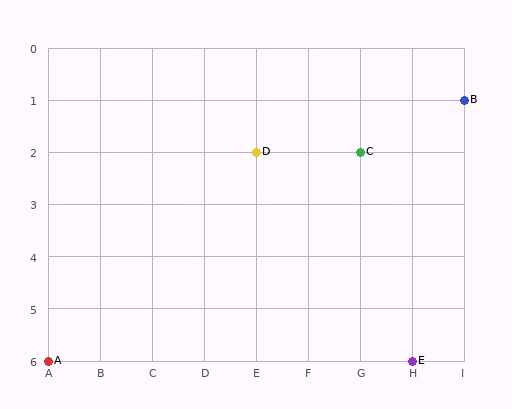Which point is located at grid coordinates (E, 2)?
Point D is at (E, 2).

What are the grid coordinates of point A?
Point A is at grid coordinates (A, 6).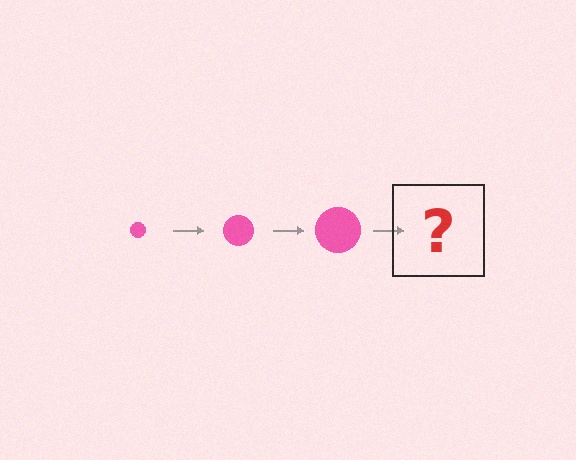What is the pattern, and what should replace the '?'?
The pattern is that the circle gets progressively larger each step. The '?' should be a pink circle, larger than the previous one.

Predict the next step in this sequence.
The next step is a pink circle, larger than the previous one.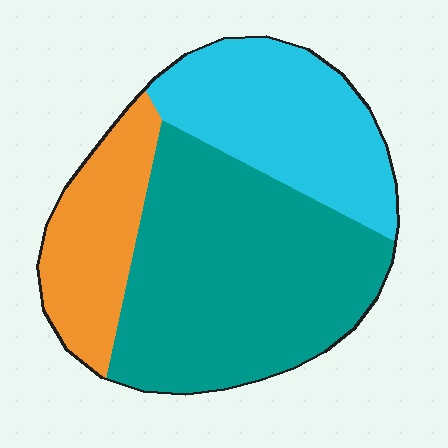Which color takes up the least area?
Orange, at roughly 20%.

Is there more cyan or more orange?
Cyan.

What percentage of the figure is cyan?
Cyan covers 29% of the figure.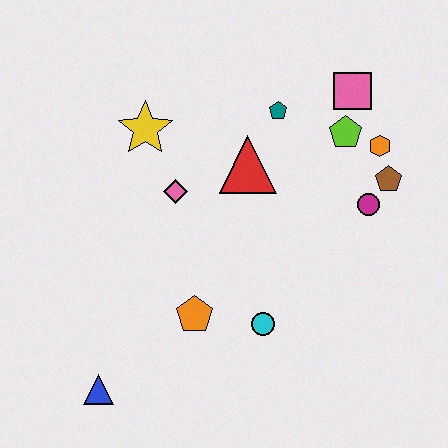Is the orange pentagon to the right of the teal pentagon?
No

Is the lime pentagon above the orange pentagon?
Yes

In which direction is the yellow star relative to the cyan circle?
The yellow star is above the cyan circle.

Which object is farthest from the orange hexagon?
The blue triangle is farthest from the orange hexagon.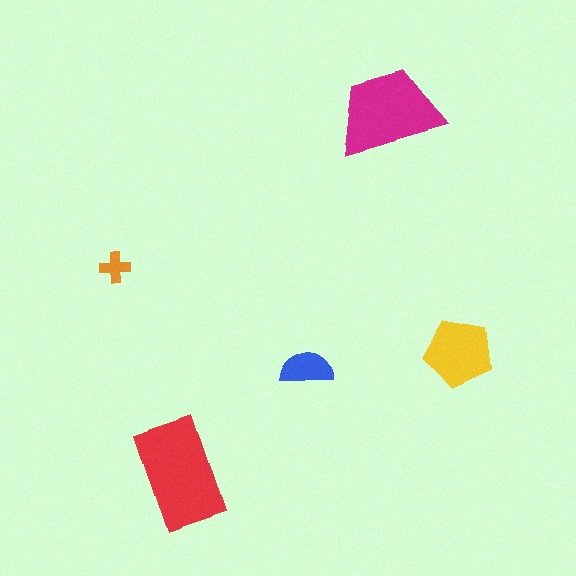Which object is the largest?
The red rectangle.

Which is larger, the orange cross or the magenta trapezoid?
The magenta trapezoid.